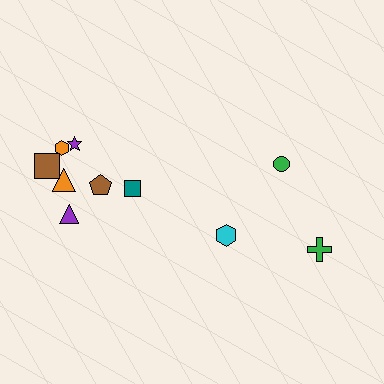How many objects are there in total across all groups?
There are 10 objects.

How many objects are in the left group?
There are 7 objects.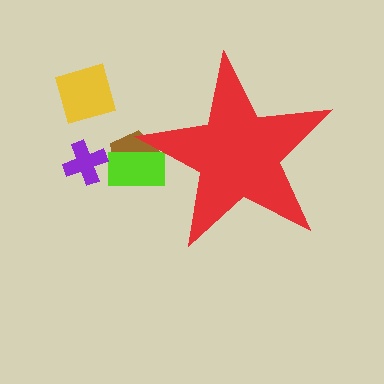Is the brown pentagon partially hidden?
Yes, the brown pentagon is partially hidden behind the red star.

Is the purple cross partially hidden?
No, the purple cross is fully visible.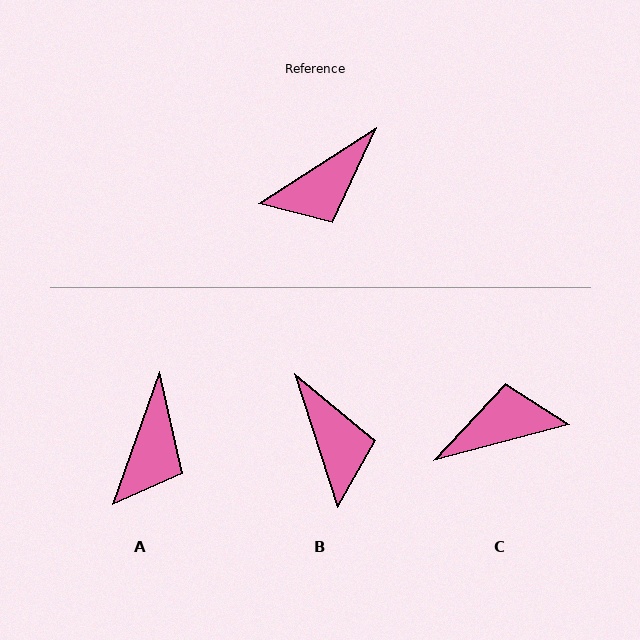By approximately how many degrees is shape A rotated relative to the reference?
Approximately 38 degrees counter-clockwise.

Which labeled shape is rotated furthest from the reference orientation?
C, about 162 degrees away.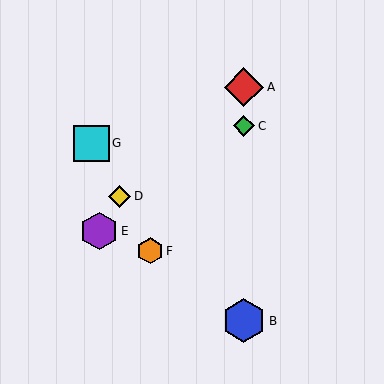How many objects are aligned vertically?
3 objects (A, B, C) are aligned vertically.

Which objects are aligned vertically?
Objects A, B, C are aligned vertically.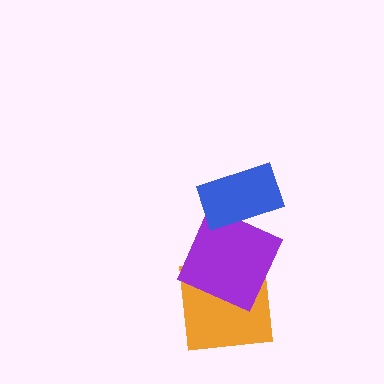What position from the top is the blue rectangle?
The blue rectangle is 1st from the top.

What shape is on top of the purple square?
The blue rectangle is on top of the purple square.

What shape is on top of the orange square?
The purple square is on top of the orange square.